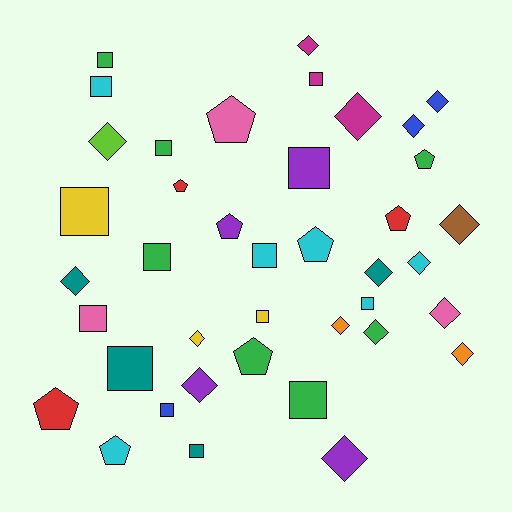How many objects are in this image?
There are 40 objects.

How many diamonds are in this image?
There are 16 diamonds.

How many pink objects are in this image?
There are 3 pink objects.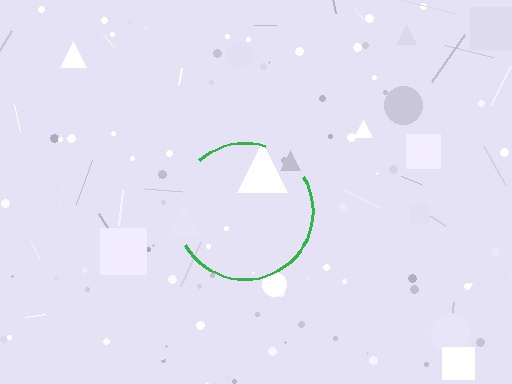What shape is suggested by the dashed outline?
The dashed outline suggests a circle.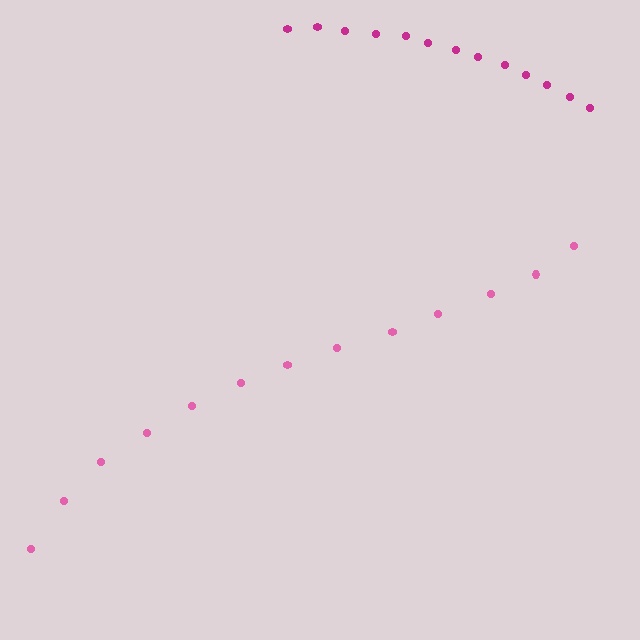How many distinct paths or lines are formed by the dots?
There are 2 distinct paths.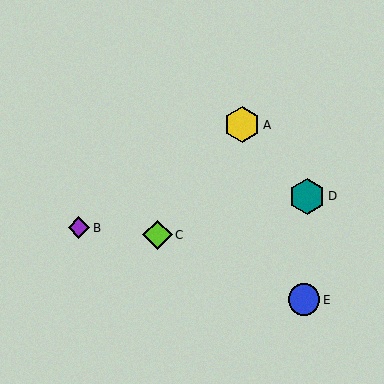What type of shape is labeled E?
Shape E is a blue circle.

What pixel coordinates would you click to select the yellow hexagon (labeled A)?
Click at (242, 125) to select the yellow hexagon A.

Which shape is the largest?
The teal hexagon (labeled D) is the largest.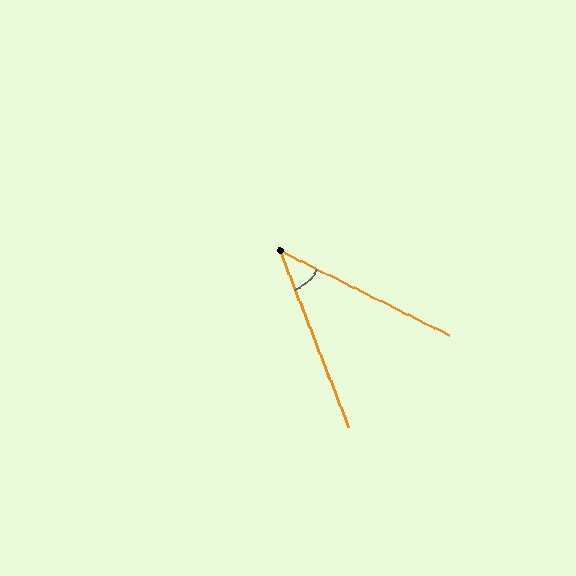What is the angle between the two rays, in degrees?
Approximately 42 degrees.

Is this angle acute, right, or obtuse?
It is acute.